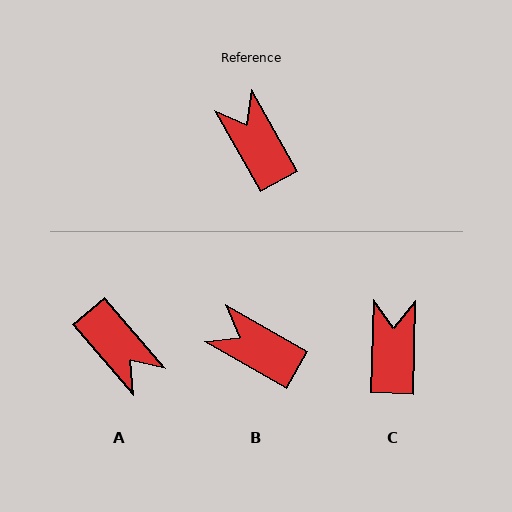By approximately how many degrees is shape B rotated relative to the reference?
Approximately 31 degrees counter-clockwise.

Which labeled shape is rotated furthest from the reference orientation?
A, about 169 degrees away.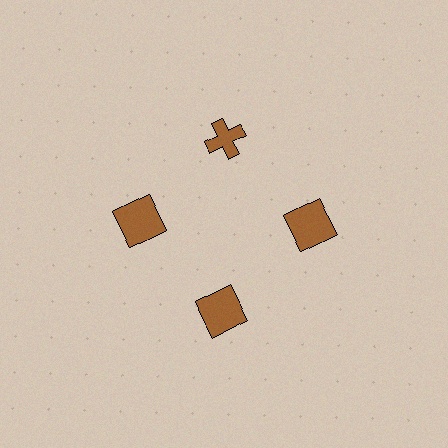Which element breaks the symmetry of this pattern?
The brown cross at roughly the 12 o'clock position breaks the symmetry. All other shapes are brown squares.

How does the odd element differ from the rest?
It has a different shape: cross instead of square.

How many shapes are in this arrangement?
There are 4 shapes arranged in a ring pattern.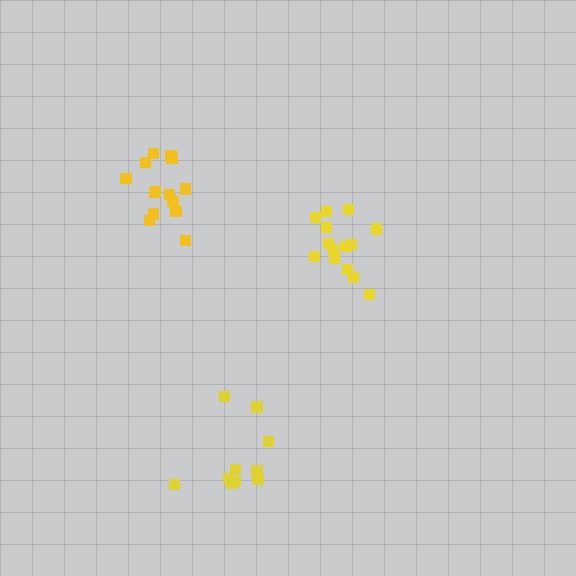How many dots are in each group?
Group 1: 10 dots, Group 2: 14 dots, Group 3: 14 dots (38 total).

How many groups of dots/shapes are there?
There are 3 groups.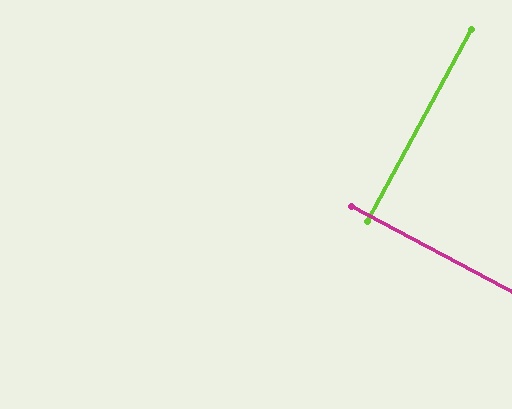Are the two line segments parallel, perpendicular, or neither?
Perpendicular — they meet at approximately 90°.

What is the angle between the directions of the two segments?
Approximately 90 degrees.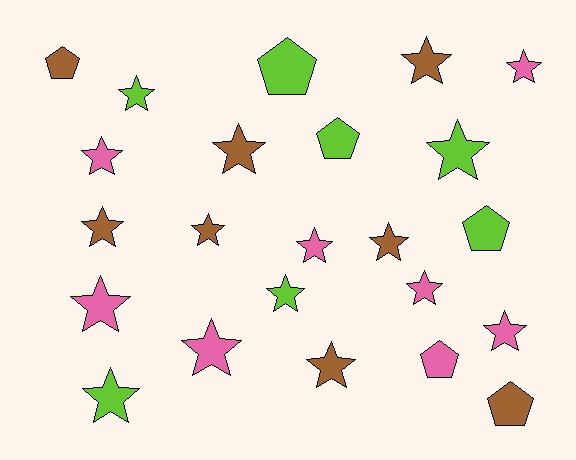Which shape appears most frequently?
Star, with 17 objects.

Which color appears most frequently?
Brown, with 8 objects.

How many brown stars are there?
There are 6 brown stars.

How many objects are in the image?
There are 23 objects.